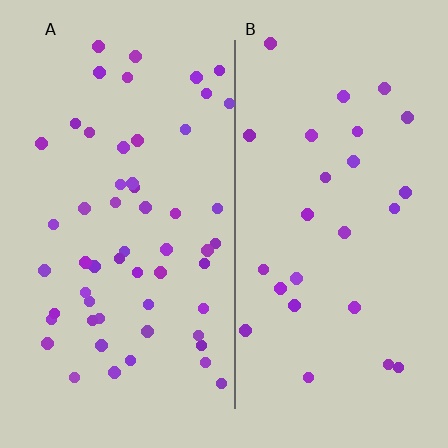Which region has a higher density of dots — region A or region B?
A (the left).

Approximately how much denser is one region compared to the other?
Approximately 2.1× — region A over region B.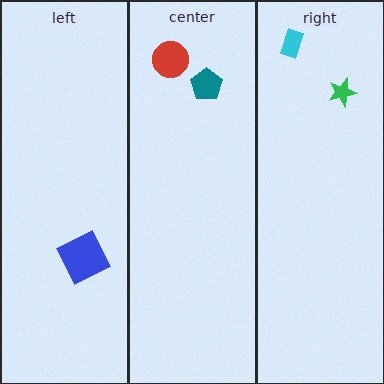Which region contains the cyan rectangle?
The right region.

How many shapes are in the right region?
2.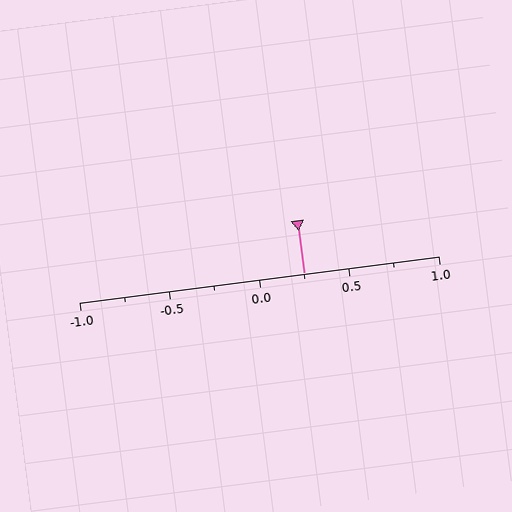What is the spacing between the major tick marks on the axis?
The major ticks are spaced 0.5 apart.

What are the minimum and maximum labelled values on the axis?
The axis runs from -1.0 to 1.0.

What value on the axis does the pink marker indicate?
The marker indicates approximately 0.25.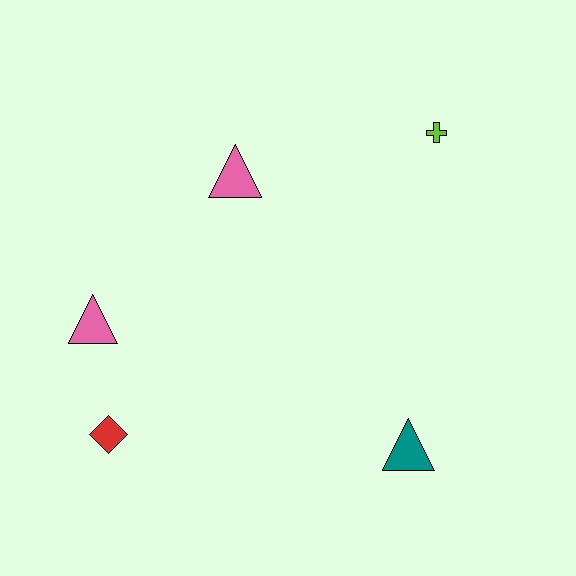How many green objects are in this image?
There are no green objects.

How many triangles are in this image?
There are 3 triangles.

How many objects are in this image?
There are 5 objects.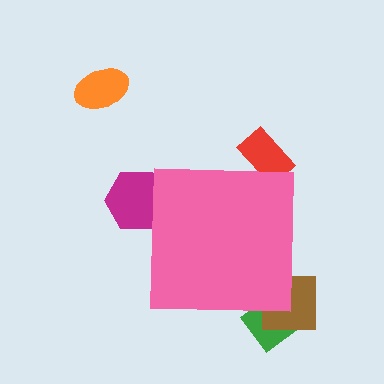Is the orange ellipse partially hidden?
No, the orange ellipse is fully visible.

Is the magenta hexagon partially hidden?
Yes, the magenta hexagon is partially hidden behind the pink square.